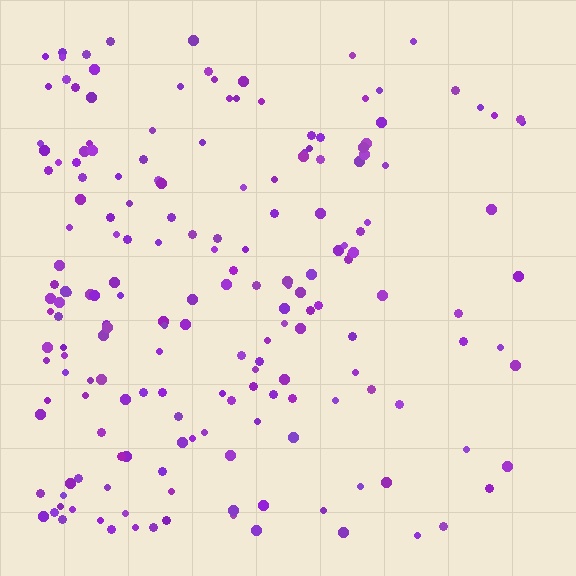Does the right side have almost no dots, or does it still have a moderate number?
Still a moderate number, just noticeably fewer than the left.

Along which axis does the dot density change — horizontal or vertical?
Horizontal.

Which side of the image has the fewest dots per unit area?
The right.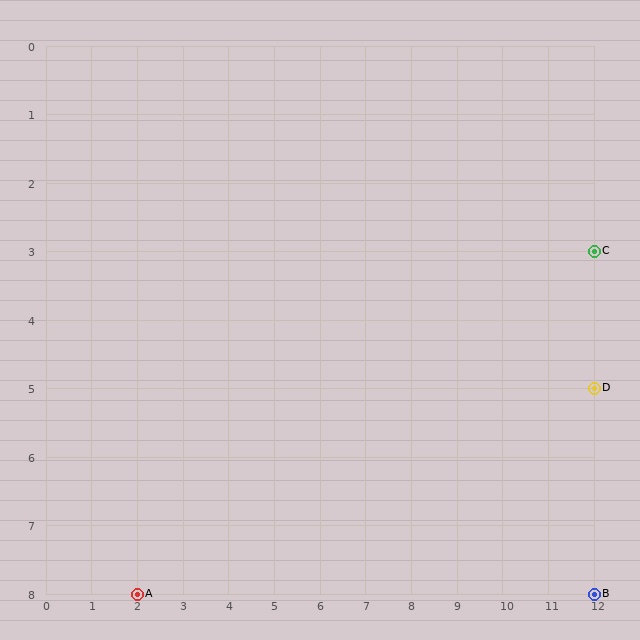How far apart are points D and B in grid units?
Points D and B are 3 rows apart.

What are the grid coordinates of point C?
Point C is at grid coordinates (12, 3).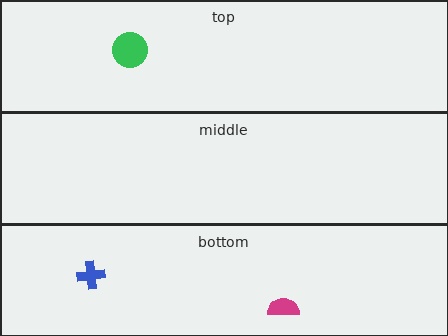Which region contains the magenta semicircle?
The bottom region.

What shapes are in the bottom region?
The blue cross, the magenta semicircle.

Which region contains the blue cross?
The bottom region.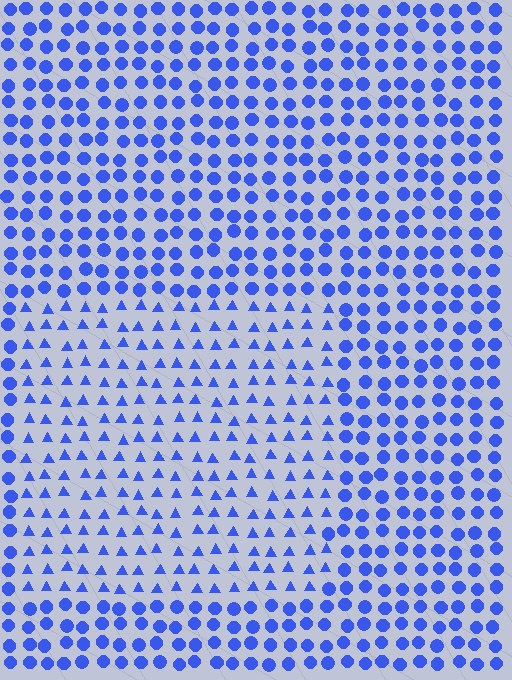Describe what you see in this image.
The image is filled with small blue elements arranged in a uniform grid. A rectangle-shaped region contains triangles, while the surrounding area contains circles. The boundary is defined purely by the change in element shape.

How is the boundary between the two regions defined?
The boundary is defined by a change in element shape: triangles inside vs. circles outside. All elements share the same color and spacing.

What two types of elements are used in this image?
The image uses triangles inside the rectangle region and circles outside it.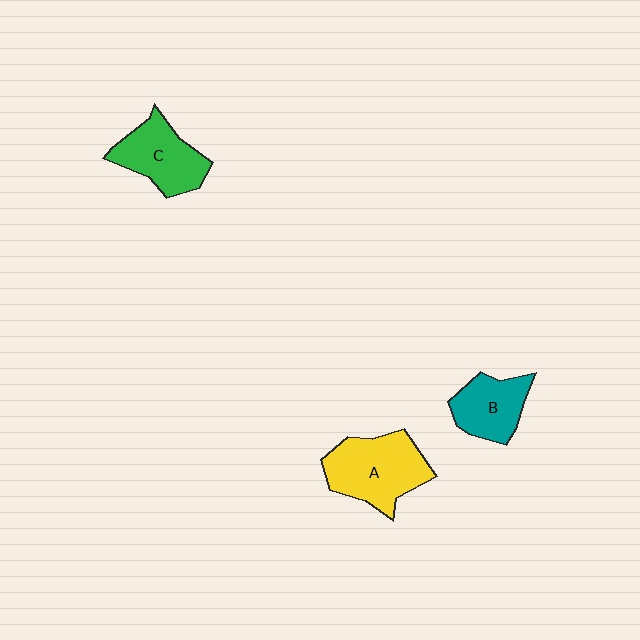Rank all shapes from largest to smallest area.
From largest to smallest: A (yellow), C (green), B (teal).